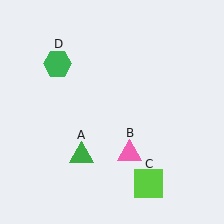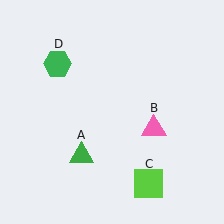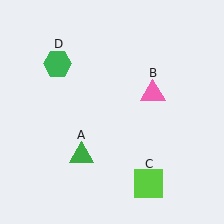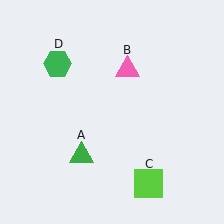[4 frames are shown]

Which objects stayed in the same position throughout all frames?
Green triangle (object A) and lime square (object C) and green hexagon (object D) remained stationary.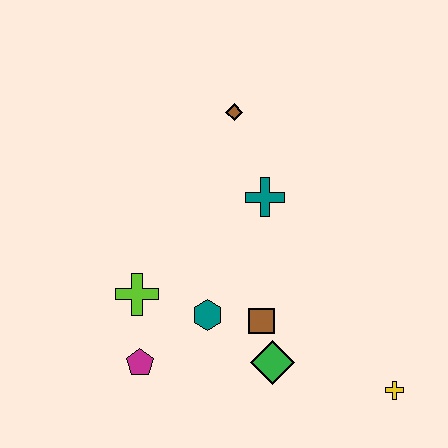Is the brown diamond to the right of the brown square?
No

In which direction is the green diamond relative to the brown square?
The green diamond is below the brown square.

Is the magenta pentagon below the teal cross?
Yes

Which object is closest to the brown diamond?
The teal cross is closest to the brown diamond.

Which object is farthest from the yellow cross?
The brown diamond is farthest from the yellow cross.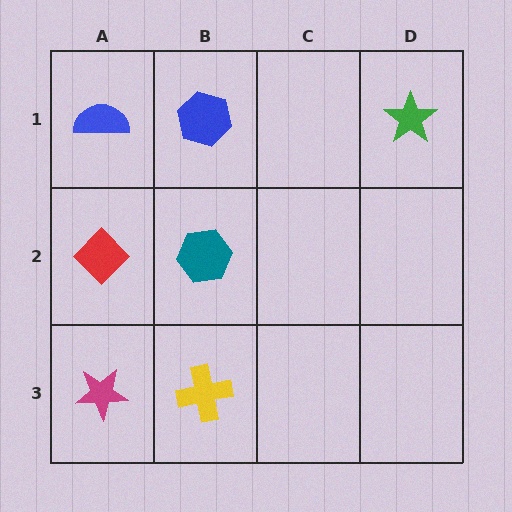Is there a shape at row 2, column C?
No, that cell is empty.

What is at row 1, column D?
A green star.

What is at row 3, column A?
A magenta star.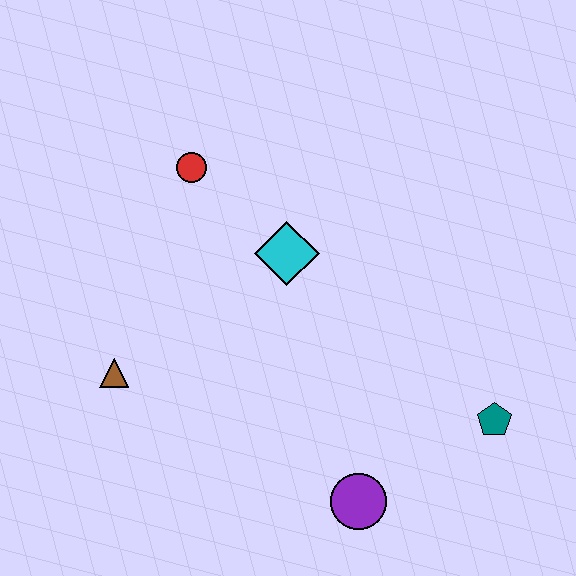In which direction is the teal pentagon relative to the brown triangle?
The teal pentagon is to the right of the brown triangle.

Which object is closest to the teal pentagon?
The purple circle is closest to the teal pentagon.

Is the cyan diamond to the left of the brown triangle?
No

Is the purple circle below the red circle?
Yes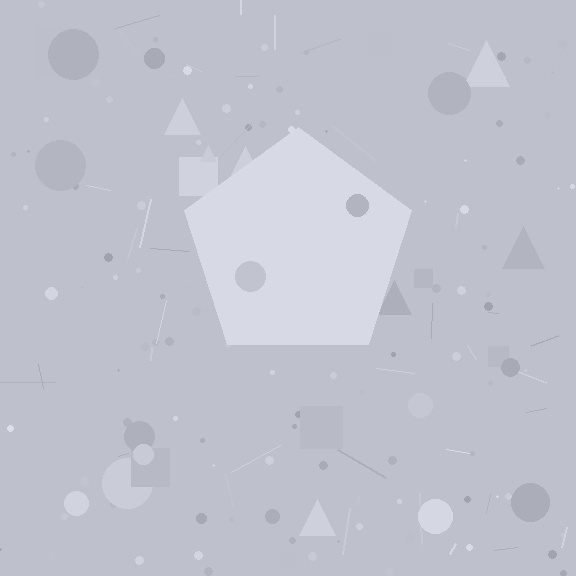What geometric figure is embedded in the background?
A pentagon is embedded in the background.